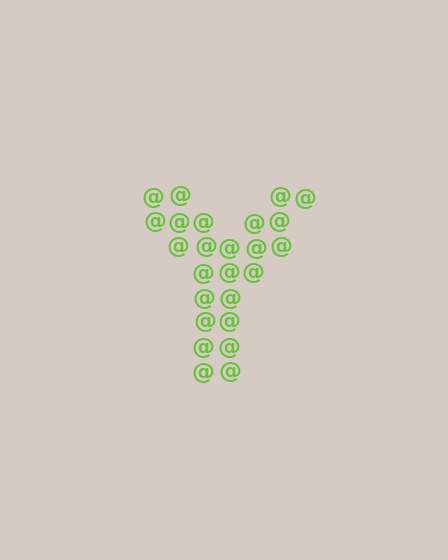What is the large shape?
The large shape is the letter Y.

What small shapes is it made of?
It is made of small at signs.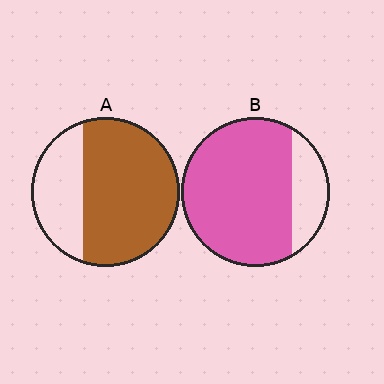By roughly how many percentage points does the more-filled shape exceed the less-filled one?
By roughly 10 percentage points (B over A).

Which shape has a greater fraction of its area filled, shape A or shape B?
Shape B.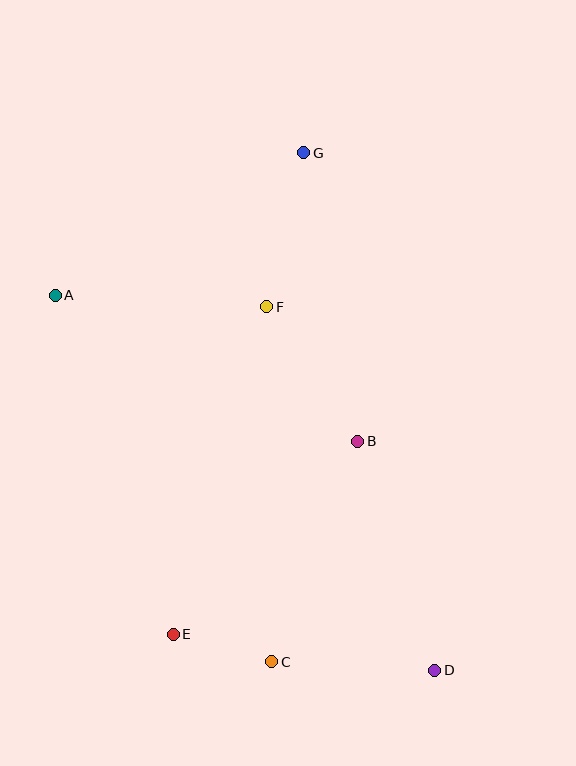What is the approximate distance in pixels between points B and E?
The distance between B and E is approximately 267 pixels.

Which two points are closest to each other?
Points C and E are closest to each other.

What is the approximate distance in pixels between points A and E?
The distance between A and E is approximately 359 pixels.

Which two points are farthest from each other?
Points D and G are farthest from each other.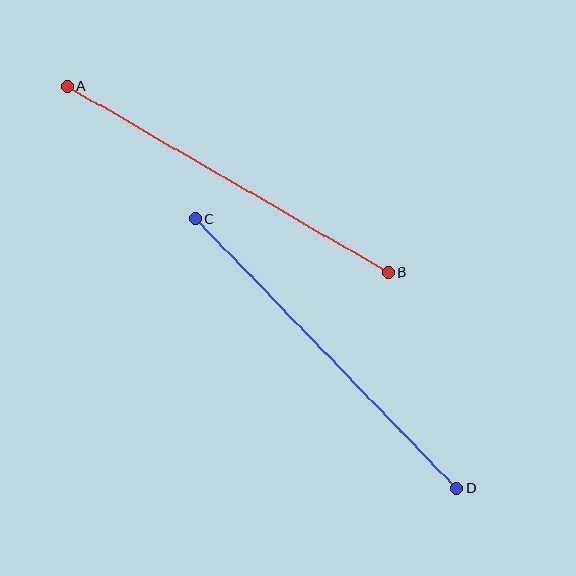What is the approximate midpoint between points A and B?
The midpoint is at approximately (228, 179) pixels.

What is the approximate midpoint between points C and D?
The midpoint is at approximately (326, 354) pixels.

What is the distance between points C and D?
The distance is approximately 375 pixels.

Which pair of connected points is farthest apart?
Points C and D are farthest apart.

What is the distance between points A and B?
The distance is approximately 371 pixels.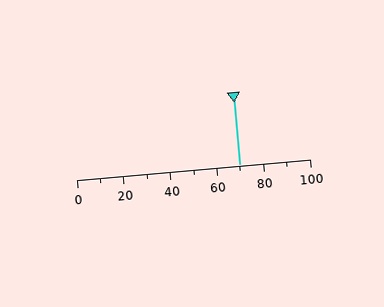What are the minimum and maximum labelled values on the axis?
The axis runs from 0 to 100.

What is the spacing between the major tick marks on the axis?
The major ticks are spaced 20 apart.